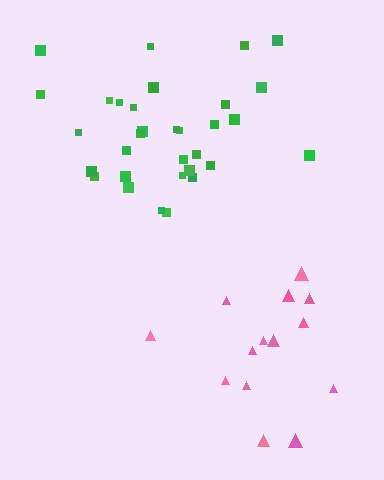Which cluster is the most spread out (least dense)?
Pink.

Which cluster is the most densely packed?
Green.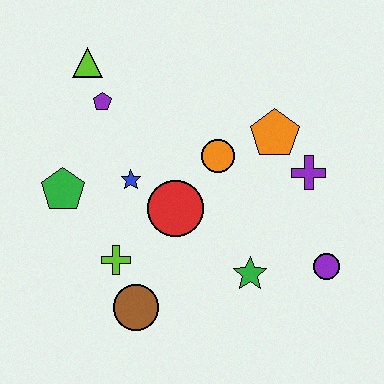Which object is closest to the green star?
The purple circle is closest to the green star.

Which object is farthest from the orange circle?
The brown circle is farthest from the orange circle.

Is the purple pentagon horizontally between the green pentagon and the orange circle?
Yes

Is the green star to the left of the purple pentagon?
No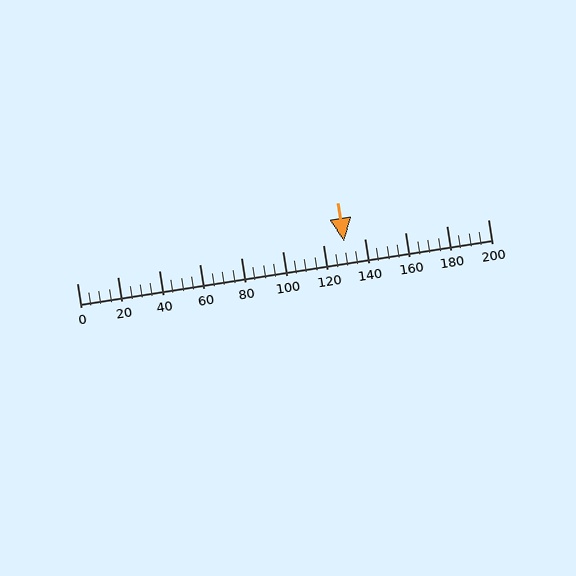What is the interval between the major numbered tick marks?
The major tick marks are spaced 20 units apart.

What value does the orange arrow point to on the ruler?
The orange arrow points to approximately 130.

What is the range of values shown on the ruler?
The ruler shows values from 0 to 200.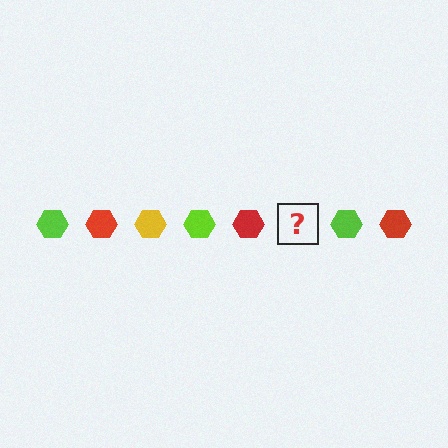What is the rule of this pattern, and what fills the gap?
The rule is that the pattern cycles through lime, red, yellow hexagons. The gap should be filled with a yellow hexagon.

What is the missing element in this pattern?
The missing element is a yellow hexagon.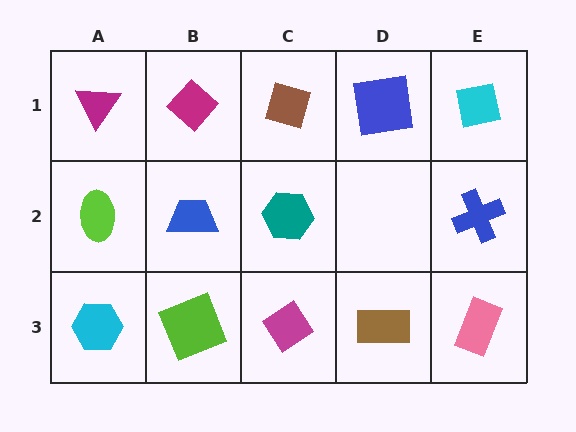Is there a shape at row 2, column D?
No, that cell is empty.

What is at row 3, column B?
A lime square.